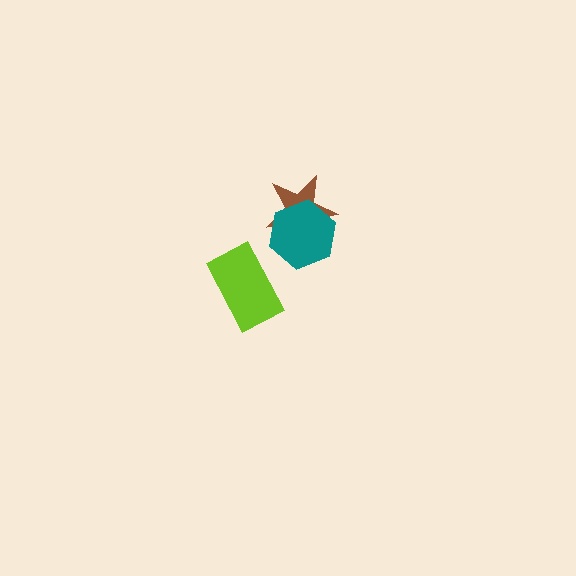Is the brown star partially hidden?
Yes, it is partially covered by another shape.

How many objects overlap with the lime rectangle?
0 objects overlap with the lime rectangle.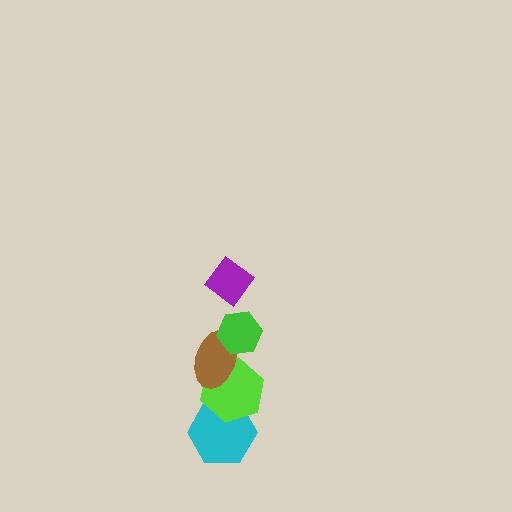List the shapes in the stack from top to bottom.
From top to bottom: the purple diamond, the green hexagon, the brown ellipse, the lime hexagon, the cyan hexagon.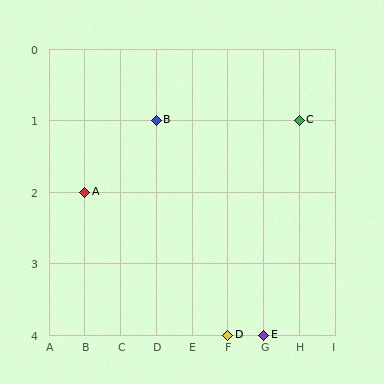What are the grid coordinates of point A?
Point A is at grid coordinates (B, 2).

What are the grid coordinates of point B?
Point B is at grid coordinates (D, 1).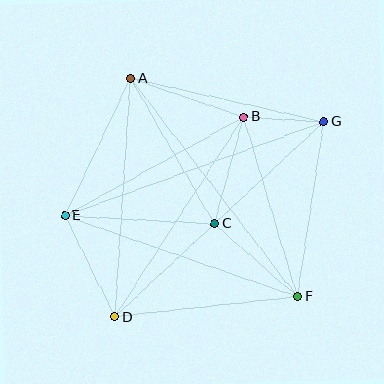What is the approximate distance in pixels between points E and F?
The distance between E and F is approximately 247 pixels.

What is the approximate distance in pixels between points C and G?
The distance between C and G is approximately 150 pixels.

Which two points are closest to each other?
Points B and G are closest to each other.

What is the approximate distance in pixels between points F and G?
The distance between F and G is approximately 177 pixels.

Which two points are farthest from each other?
Points D and G are farthest from each other.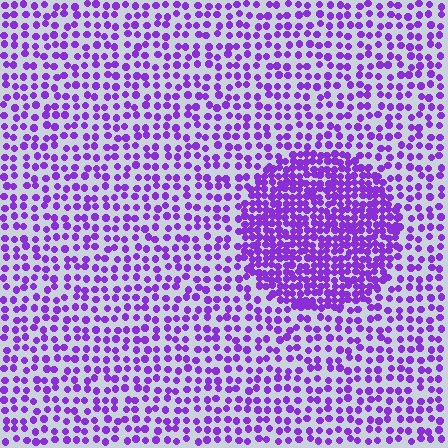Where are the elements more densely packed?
The elements are more densely packed inside the circle boundary.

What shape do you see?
I see a circle.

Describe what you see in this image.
The image contains small purple elements arranged at two different densities. A circle-shaped region is visible where the elements are more densely packed than the surrounding area.